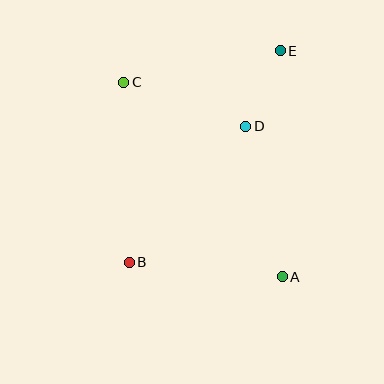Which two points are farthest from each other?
Points B and E are farthest from each other.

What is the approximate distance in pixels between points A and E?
The distance between A and E is approximately 226 pixels.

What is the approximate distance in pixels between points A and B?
The distance between A and B is approximately 154 pixels.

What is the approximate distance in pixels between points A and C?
The distance between A and C is approximately 251 pixels.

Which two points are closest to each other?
Points D and E are closest to each other.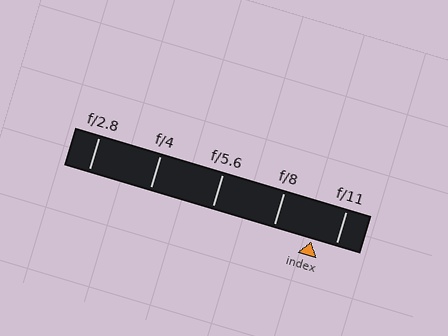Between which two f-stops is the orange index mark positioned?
The index mark is between f/8 and f/11.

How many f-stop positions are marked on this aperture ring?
There are 5 f-stop positions marked.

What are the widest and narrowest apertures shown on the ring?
The widest aperture shown is f/2.8 and the narrowest is f/11.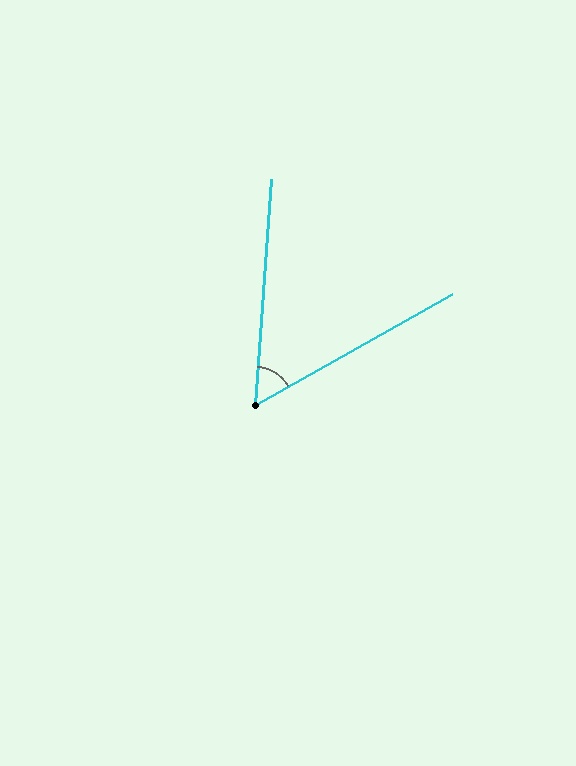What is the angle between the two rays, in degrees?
Approximately 57 degrees.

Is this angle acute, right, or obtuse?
It is acute.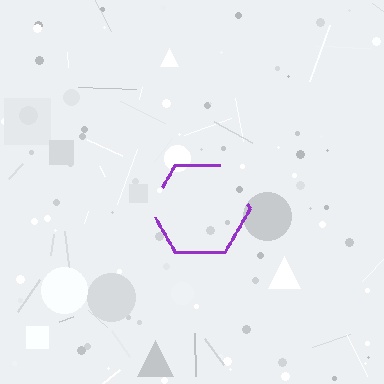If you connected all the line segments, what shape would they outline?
They would outline a hexagon.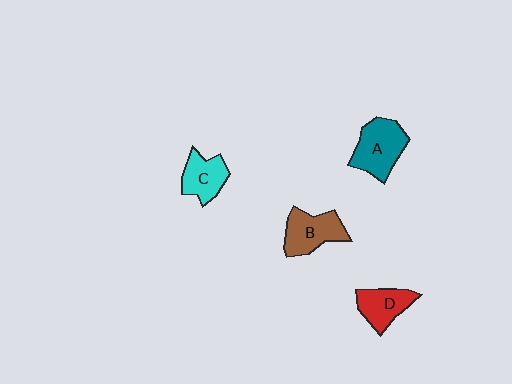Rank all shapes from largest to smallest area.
From largest to smallest: A (teal), B (brown), D (red), C (cyan).